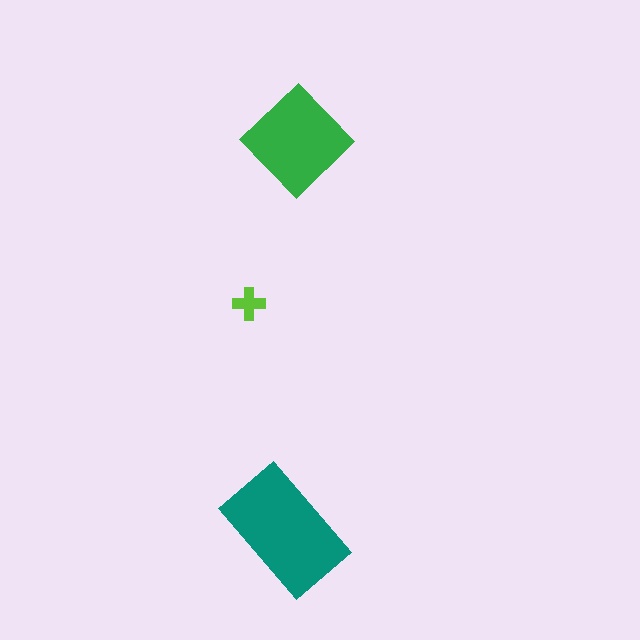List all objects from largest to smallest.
The teal rectangle, the green diamond, the lime cross.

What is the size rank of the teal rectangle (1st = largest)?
1st.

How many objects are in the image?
There are 3 objects in the image.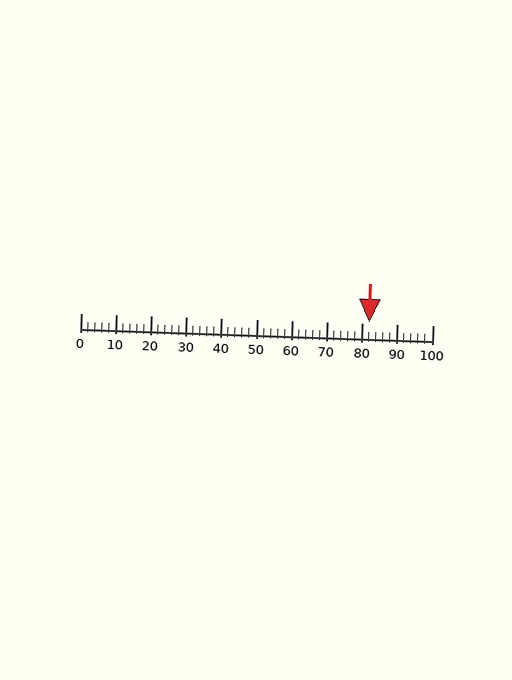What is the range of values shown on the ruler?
The ruler shows values from 0 to 100.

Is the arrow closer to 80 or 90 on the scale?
The arrow is closer to 80.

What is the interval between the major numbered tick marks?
The major tick marks are spaced 10 units apart.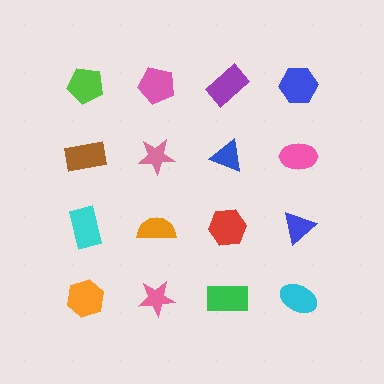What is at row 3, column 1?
A cyan rectangle.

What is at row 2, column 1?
A brown rectangle.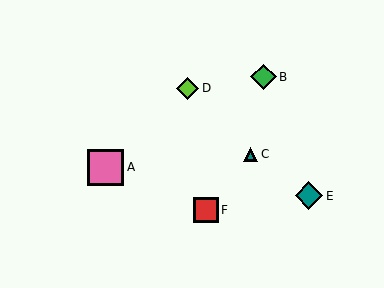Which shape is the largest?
The pink square (labeled A) is the largest.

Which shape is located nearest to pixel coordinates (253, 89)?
The green diamond (labeled B) at (263, 77) is nearest to that location.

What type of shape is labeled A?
Shape A is a pink square.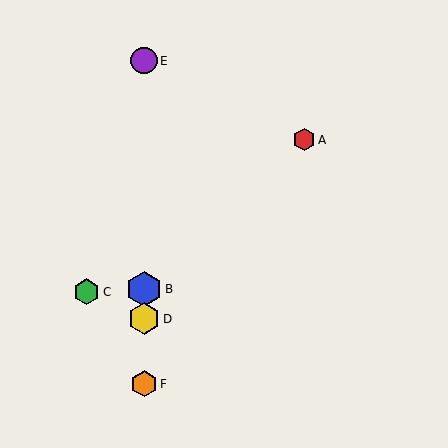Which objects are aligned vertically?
Objects B, D, E, F are aligned vertically.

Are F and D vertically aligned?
Yes, both are at x≈144.